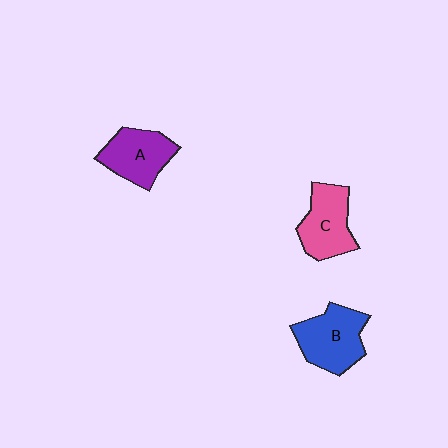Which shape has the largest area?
Shape B (blue).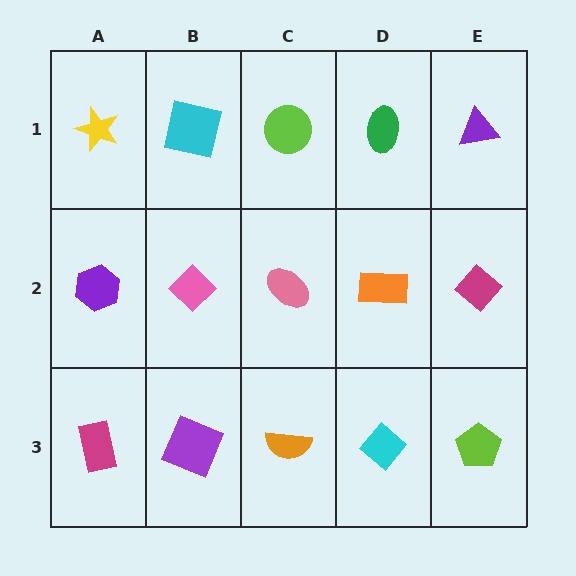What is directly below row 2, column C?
An orange semicircle.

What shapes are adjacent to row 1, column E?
A magenta diamond (row 2, column E), a green ellipse (row 1, column D).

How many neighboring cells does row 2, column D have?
4.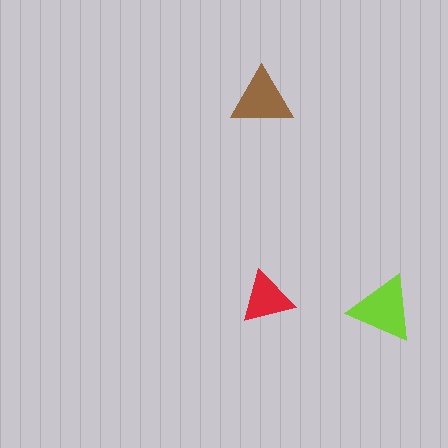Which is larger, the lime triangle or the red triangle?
The lime one.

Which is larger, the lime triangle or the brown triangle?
The lime one.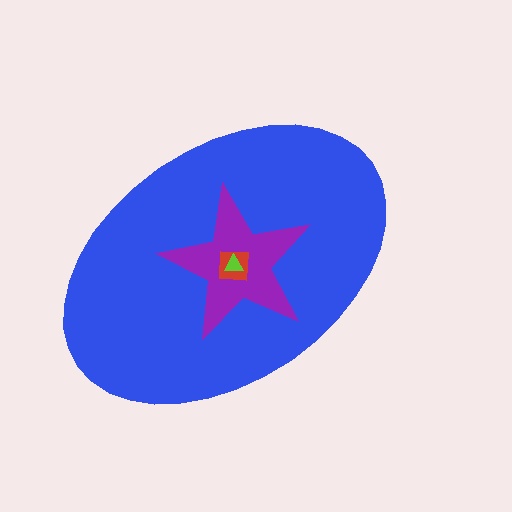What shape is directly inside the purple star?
The red square.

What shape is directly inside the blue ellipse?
The purple star.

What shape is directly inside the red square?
The lime triangle.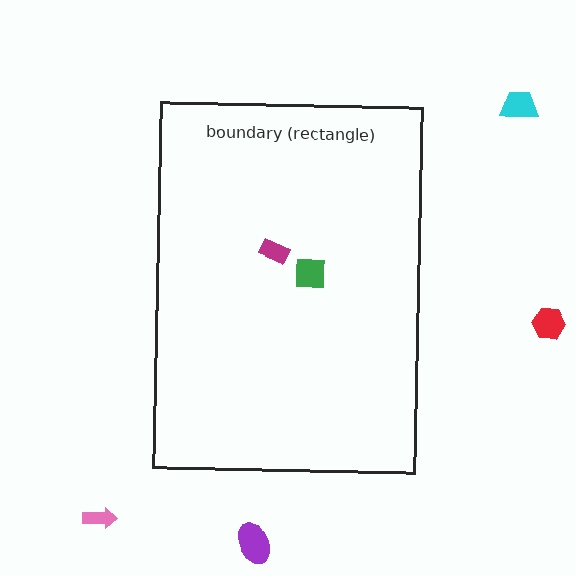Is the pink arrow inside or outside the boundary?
Outside.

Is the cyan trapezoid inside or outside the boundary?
Outside.